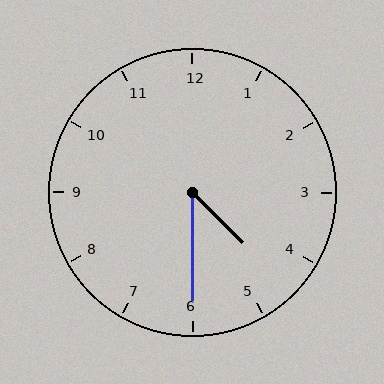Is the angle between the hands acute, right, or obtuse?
It is acute.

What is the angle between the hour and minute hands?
Approximately 45 degrees.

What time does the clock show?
4:30.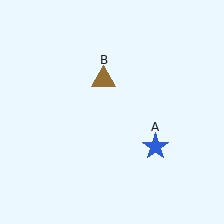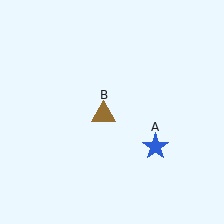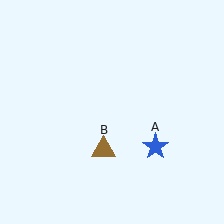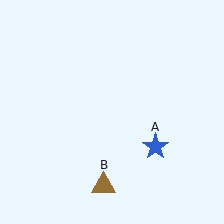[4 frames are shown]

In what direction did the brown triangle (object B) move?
The brown triangle (object B) moved down.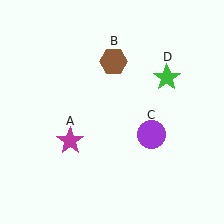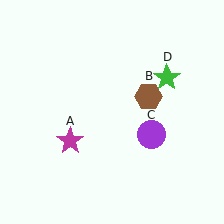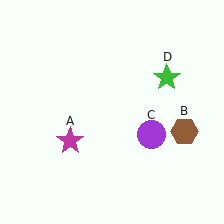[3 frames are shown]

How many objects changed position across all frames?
1 object changed position: brown hexagon (object B).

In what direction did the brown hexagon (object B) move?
The brown hexagon (object B) moved down and to the right.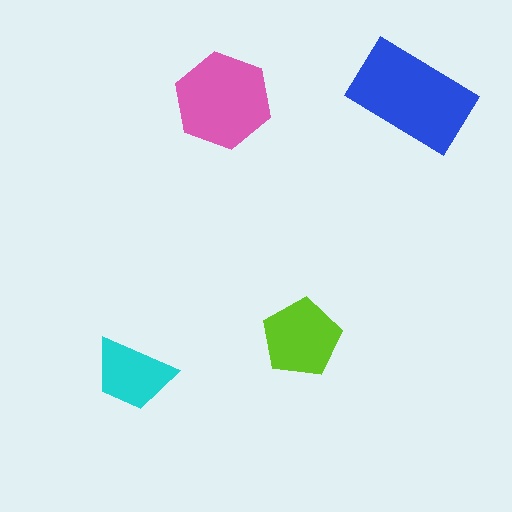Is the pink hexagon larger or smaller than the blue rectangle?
Smaller.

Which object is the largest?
The blue rectangle.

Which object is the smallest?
The cyan trapezoid.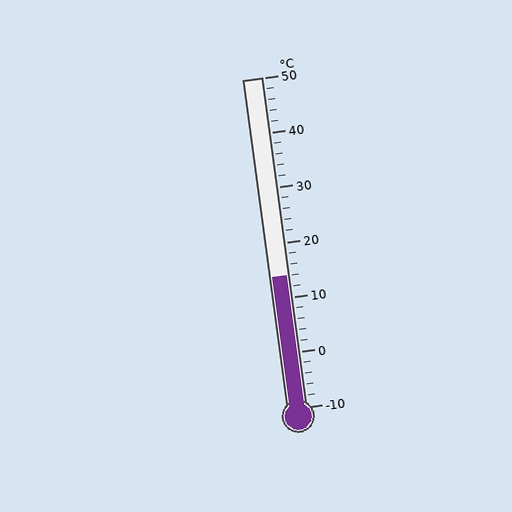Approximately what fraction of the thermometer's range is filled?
The thermometer is filled to approximately 40% of its range.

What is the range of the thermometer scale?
The thermometer scale ranges from -10°C to 50°C.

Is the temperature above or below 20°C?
The temperature is below 20°C.